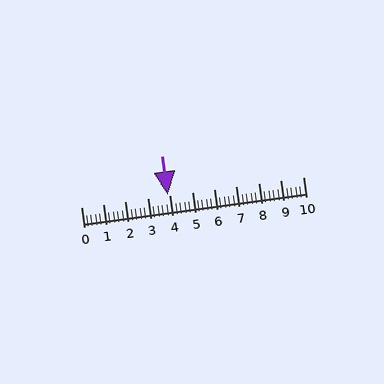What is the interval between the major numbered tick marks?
The major tick marks are spaced 1 units apart.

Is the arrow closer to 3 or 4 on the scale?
The arrow is closer to 4.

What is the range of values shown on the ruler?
The ruler shows values from 0 to 10.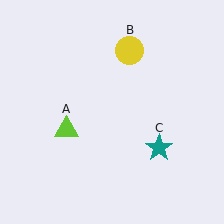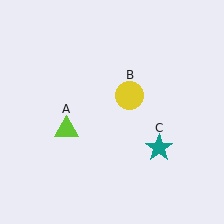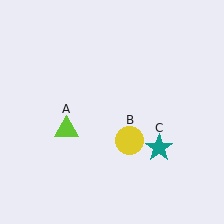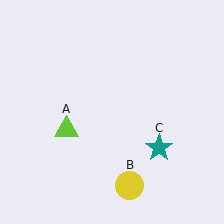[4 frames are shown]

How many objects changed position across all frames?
1 object changed position: yellow circle (object B).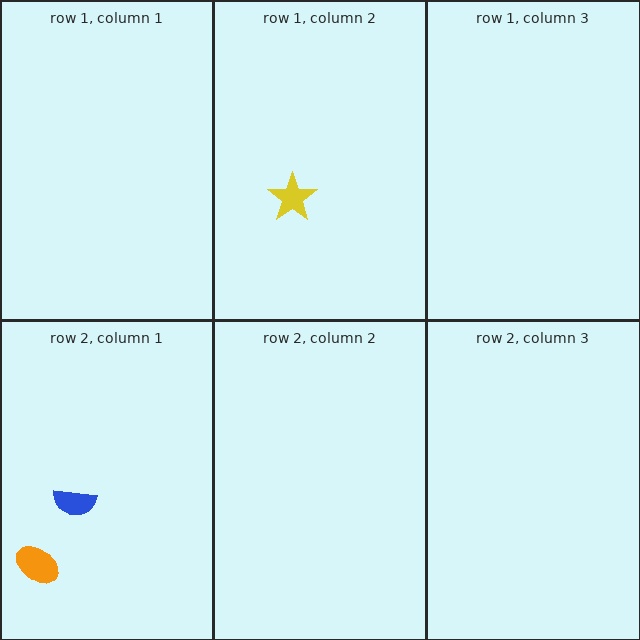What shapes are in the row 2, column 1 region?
The blue semicircle, the orange ellipse.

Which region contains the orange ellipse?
The row 2, column 1 region.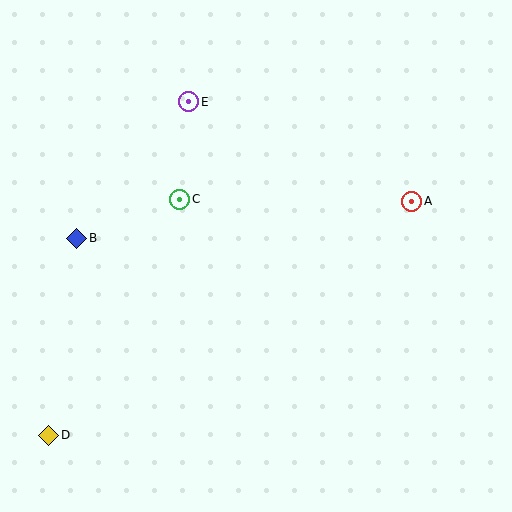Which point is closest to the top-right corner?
Point A is closest to the top-right corner.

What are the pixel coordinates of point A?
Point A is at (412, 201).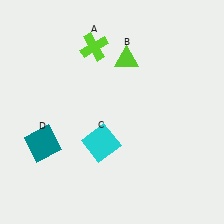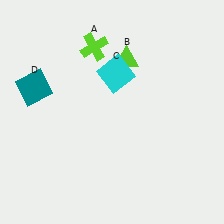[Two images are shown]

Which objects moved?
The objects that moved are: the cyan square (C), the teal square (D).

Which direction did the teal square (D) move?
The teal square (D) moved up.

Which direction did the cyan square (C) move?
The cyan square (C) moved up.